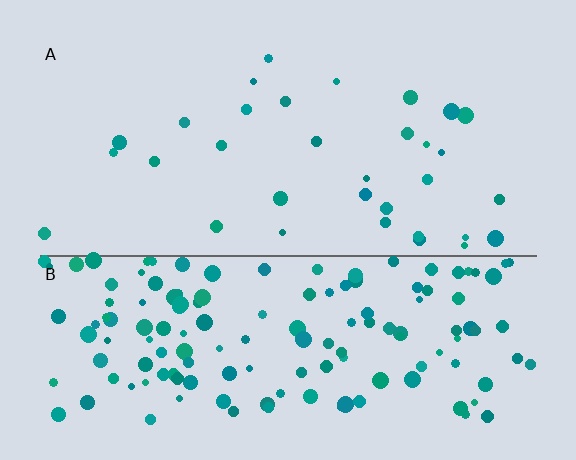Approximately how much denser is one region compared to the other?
Approximately 4.6× — region B over region A.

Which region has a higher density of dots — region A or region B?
B (the bottom).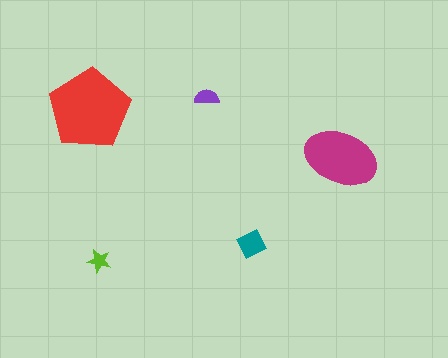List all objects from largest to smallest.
The red pentagon, the magenta ellipse, the teal diamond, the purple semicircle, the lime star.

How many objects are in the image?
There are 5 objects in the image.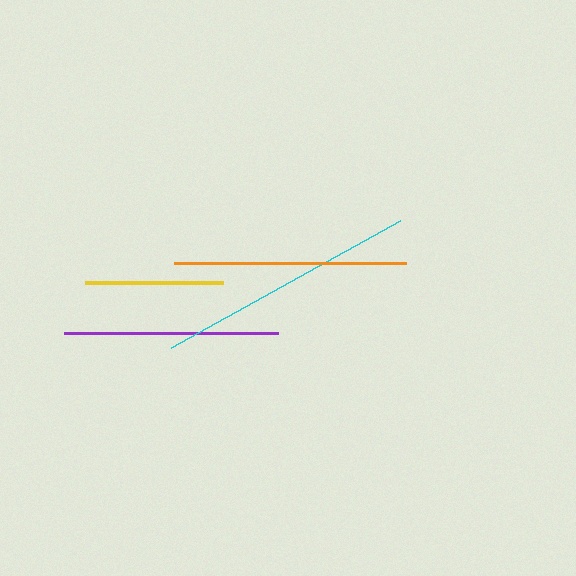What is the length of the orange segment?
The orange segment is approximately 233 pixels long.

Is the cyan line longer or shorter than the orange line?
The cyan line is longer than the orange line.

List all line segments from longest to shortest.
From longest to shortest: cyan, orange, purple, yellow.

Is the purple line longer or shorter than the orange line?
The orange line is longer than the purple line.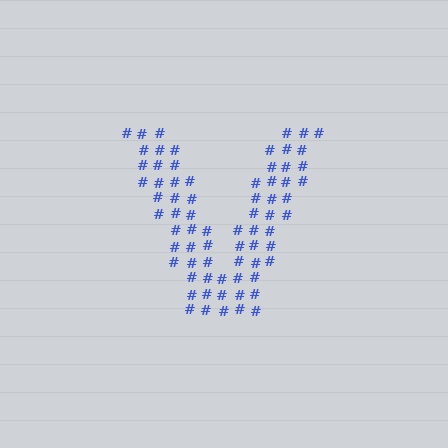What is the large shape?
The large shape is the letter V.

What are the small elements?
The small elements are hash symbols.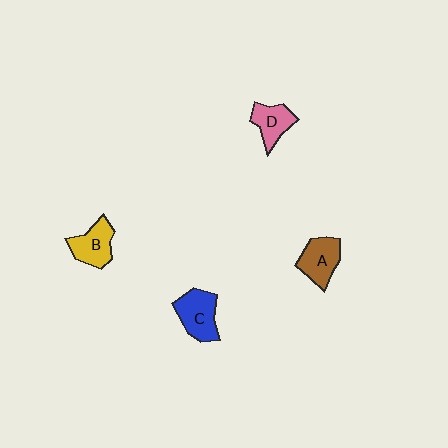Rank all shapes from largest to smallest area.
From largest to smallest: C (blue), A (brown), B (yellow), D (pink).